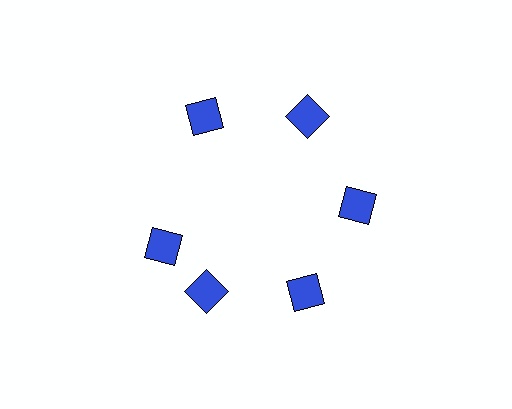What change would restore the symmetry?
The symmetry would be restored by rotating it back into even spacing with its neighbors so that all 6 diamonds sit at equal angles and equal distance from the center.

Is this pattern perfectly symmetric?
No. The 6 blue diamonds are arranged in a ring, but one element near the 9 o'clock position is rotated out of alignment along the ring, breaking the 6-fold rotational symmetry.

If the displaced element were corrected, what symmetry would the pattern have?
It would have 6-fold rotational symmetry — the pattern would map onto itself every 60 degrees.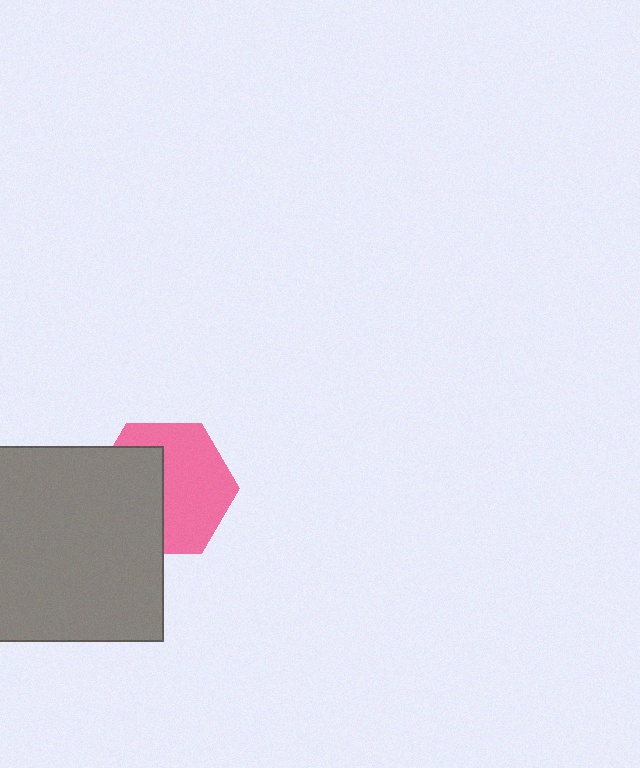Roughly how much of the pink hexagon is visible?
About half of it is visible (roughly 57%).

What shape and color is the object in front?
The object in front is a gray rectangle.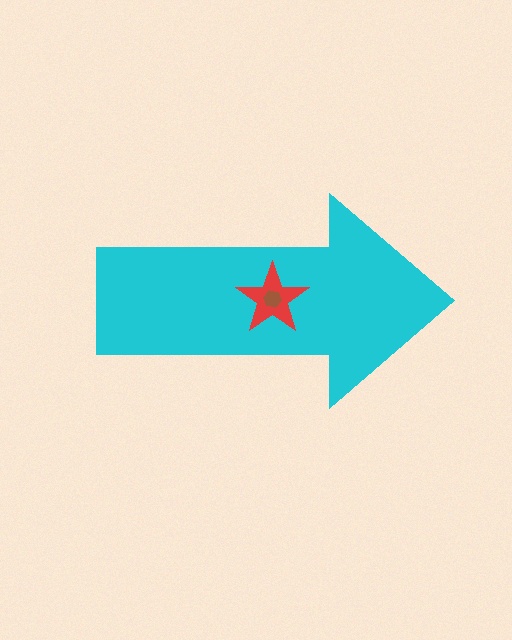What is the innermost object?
The brown hexagon.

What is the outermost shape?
The cyan arrow.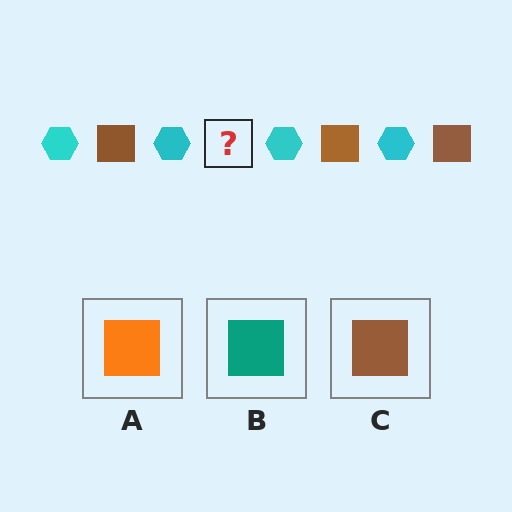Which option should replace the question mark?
Option C.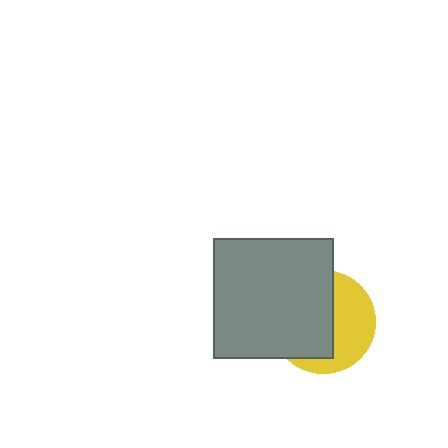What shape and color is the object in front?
The object in front is a gray square.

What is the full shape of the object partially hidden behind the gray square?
The partially hidden object is a yellow circle.